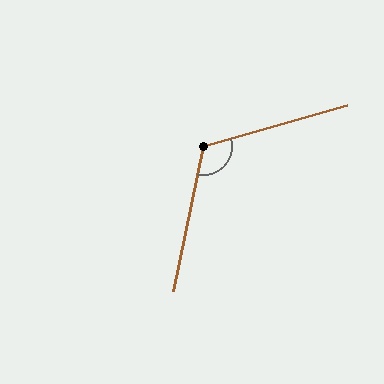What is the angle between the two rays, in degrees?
Approximately 117 degrees.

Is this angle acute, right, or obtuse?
It is obtuse.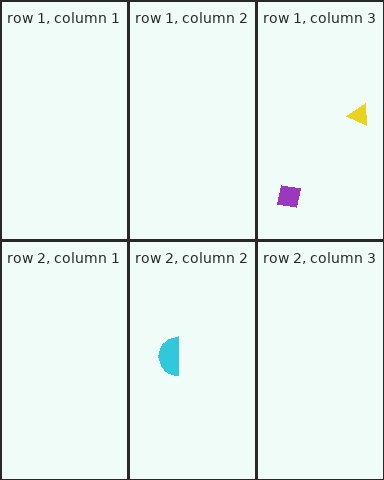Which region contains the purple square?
The row 1, column 3 region.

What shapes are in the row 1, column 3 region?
The purple square, the yellow triangle.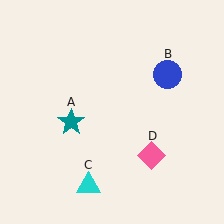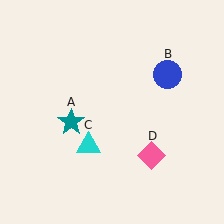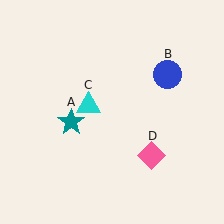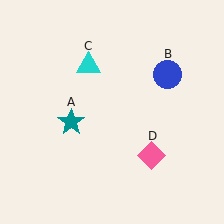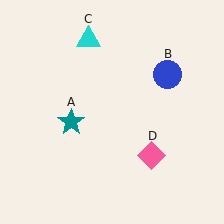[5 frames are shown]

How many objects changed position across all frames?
1 object changed position: cyan triangle (object C).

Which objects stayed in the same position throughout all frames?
Teal star (object A) and blue circle (object B) and pink diamond (object D) remained stationary.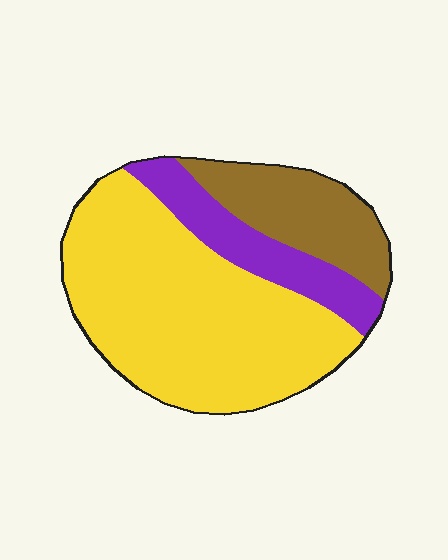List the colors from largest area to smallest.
From largest to smallest: yellow, brown, purple.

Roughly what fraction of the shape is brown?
Brown takes up less than a quarter of the shape.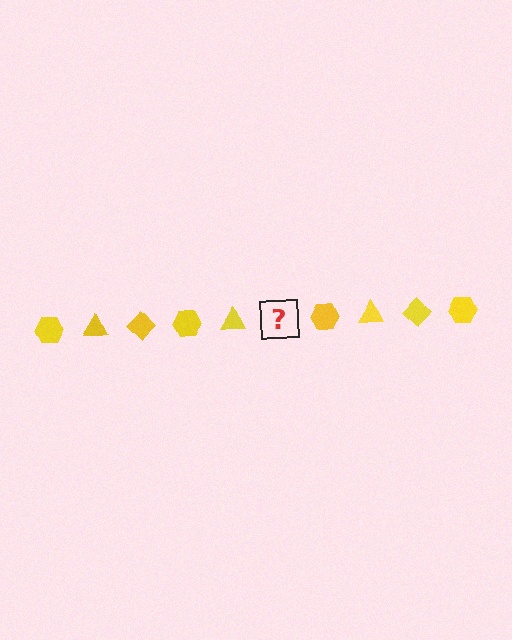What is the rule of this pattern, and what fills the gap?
The rule is that the pattern cycles through hexagon, triangle, diamond shapes in yellow. The gap should be filled with a yellow diamond.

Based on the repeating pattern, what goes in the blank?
The blank should be a yellow diamond.